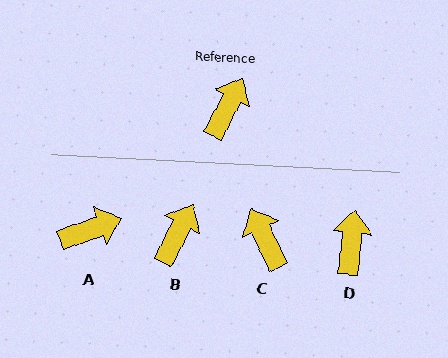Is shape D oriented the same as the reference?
No, it is off by about 21 degrees.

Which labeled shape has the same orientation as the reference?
B.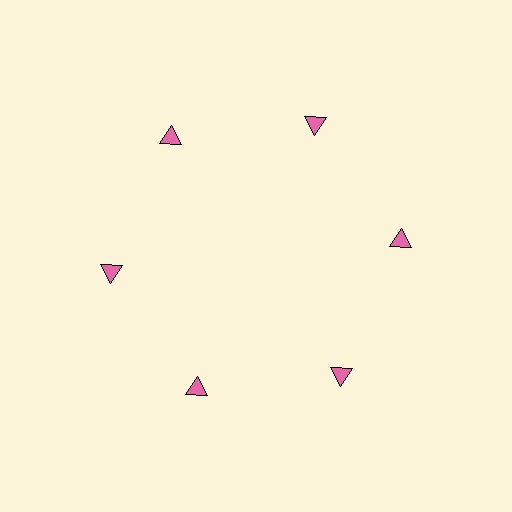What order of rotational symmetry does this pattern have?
This pattern has 6-fold rotational symmetry.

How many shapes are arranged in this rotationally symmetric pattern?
There are 6 shapes, arranged in 6 groups of 1.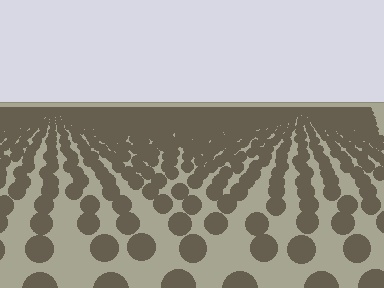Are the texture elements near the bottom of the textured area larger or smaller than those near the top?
Larger. Near the bottom, elements are closer to the viewer and appear at a bigger on-screen size.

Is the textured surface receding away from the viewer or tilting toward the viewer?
The surface is receding away from the viewer. Texture elements get smaller and denser toward the top.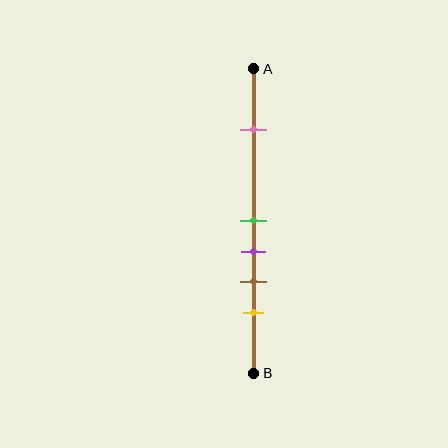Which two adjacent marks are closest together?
The green and purple marks are the closest adjacent pair.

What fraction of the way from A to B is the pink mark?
The pink mark is approximately 20% (0.2) of the way from A to B.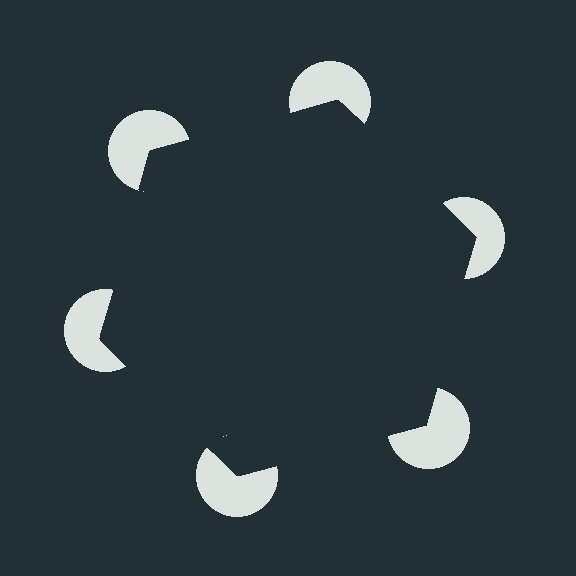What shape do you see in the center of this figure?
An illusory hexagon — its edges are inferred from the aligned wedge cuts in the pac-man discs, not physically drawn.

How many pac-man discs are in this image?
There are 6 — one at each vertex of the illusory hexagon.